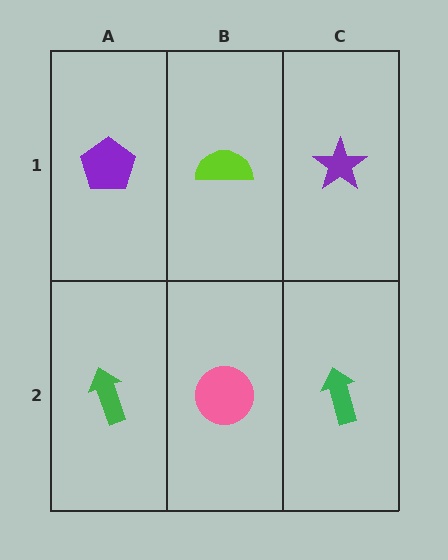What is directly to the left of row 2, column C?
A pink circle.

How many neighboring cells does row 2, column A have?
2.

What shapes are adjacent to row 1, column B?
A pink circle (row 2, column B), a purple pentagon (row 1, column A), a purple star (row 1, column C).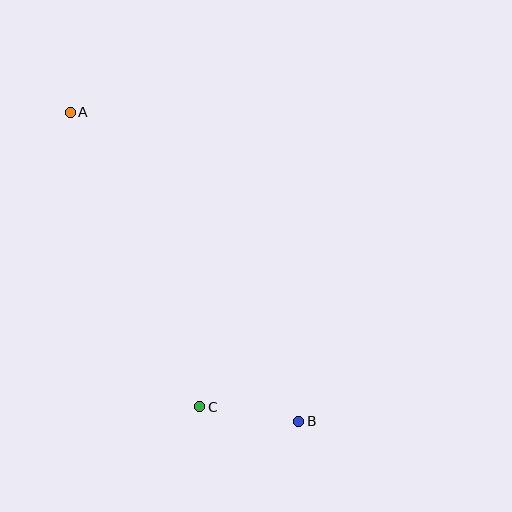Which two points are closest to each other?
Points B and C are closest to each other.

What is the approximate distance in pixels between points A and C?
The distance between A and C is approximately 322 pixels.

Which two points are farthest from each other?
Points A and B are farthest from each other.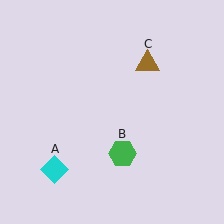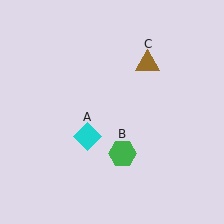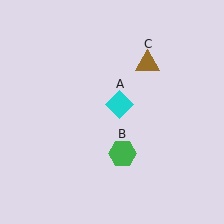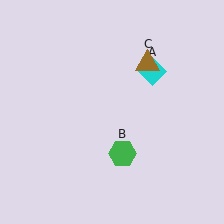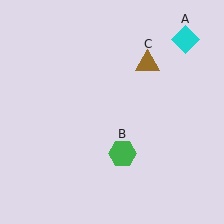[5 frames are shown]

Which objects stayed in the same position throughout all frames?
Green hexagon (object B) and brown triangle (object C) remained stationary.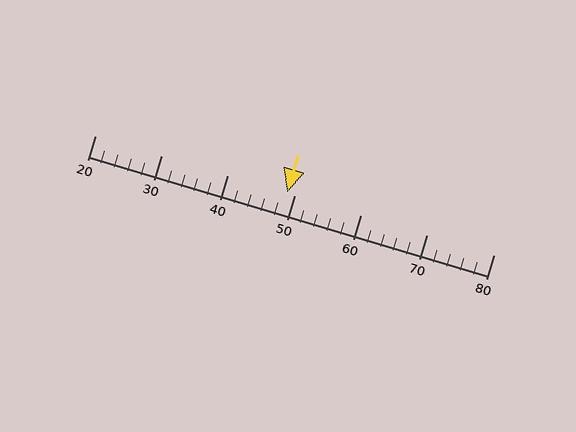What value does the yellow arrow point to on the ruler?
The yellow arrow points to approximately 49.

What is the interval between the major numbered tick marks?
The major tick marks are spaced 10 units apart.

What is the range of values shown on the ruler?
The ruler shows values from 20 to 80.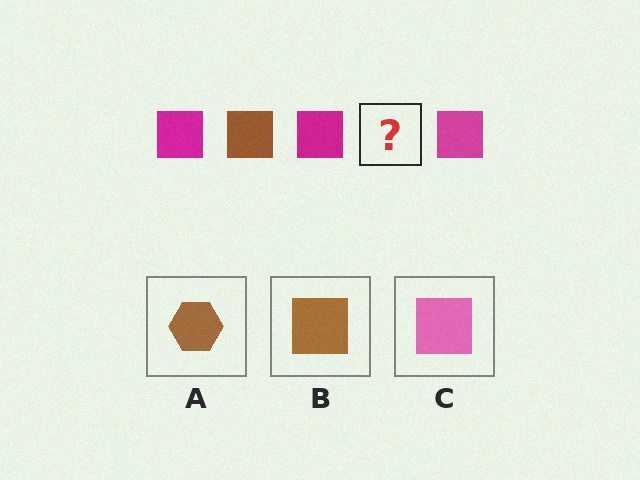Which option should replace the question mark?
Option B.